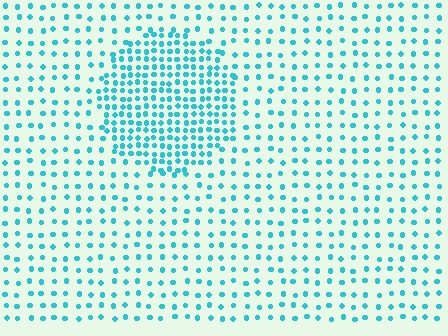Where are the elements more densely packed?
The elements are more densely packed inside the circle boundary.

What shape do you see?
I see a circle.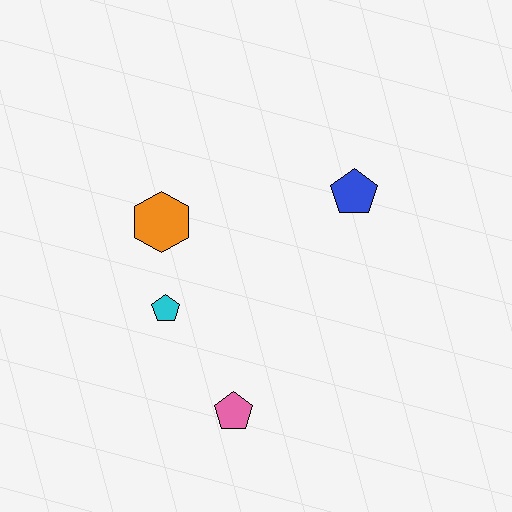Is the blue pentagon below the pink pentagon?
No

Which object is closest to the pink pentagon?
The cyan pentagon is closest to the pink pentagon.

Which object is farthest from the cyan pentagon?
The blue pentagon is farthest from the cyan pentagon.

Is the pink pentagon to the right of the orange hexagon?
Yes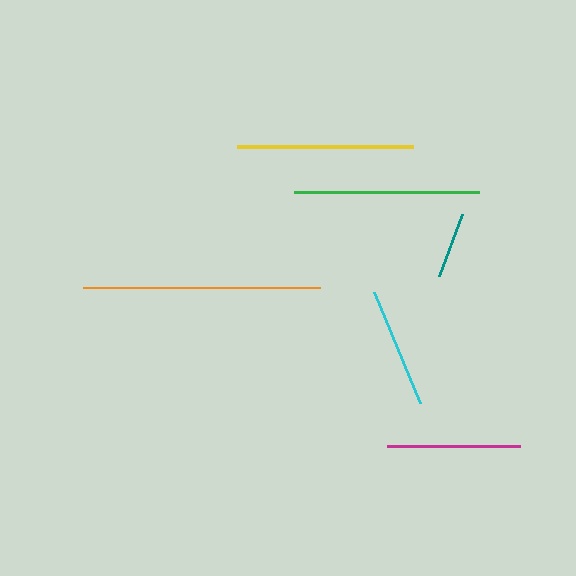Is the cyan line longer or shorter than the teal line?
The cyan line is longer than the teal line.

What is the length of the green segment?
The green segment is approximately 185 pixels long.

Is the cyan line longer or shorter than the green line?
The green line is longer than the cyan line.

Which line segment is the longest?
The orange line is the longest at approximately 238 pixels.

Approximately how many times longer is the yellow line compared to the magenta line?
The yellow line is approximately 1.3 times the length of the magenta line.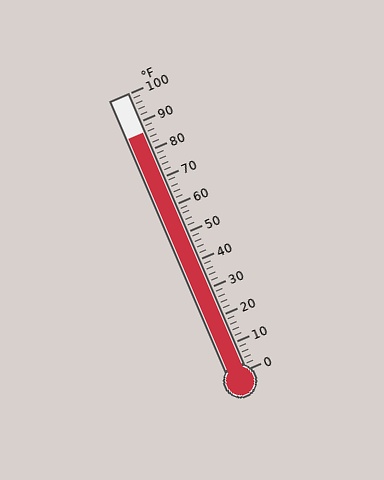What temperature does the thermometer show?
The thermometer shows approximately 86°F.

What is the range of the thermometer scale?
The thermometer scale ranges from 0°F to 100°F.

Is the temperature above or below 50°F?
The temperature is above 50°F.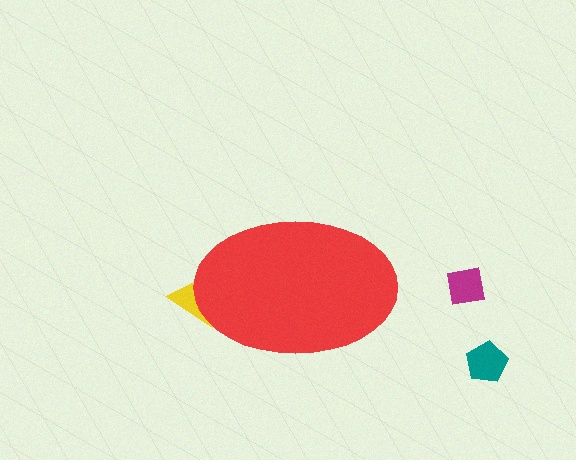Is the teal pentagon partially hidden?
No, the teal pentagon is fully visible.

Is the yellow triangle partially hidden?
Yes, the yellow triangle is partially hidden behind the red ellipse.